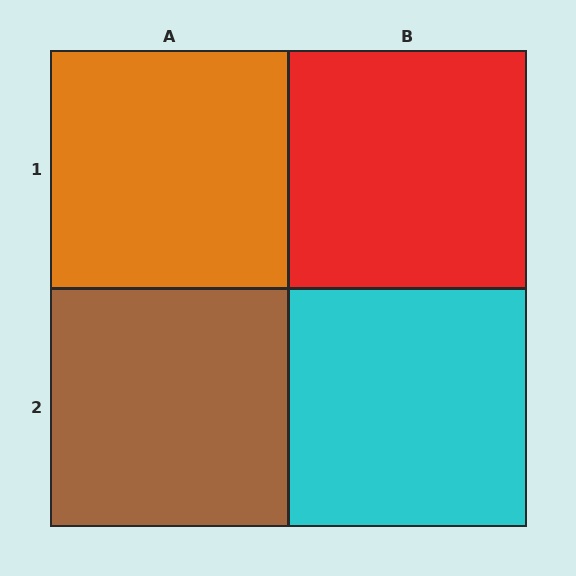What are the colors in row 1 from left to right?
Orange, red.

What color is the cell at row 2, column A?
Brown.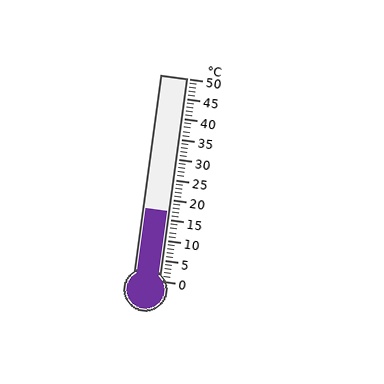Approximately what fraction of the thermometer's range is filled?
The thermometer is filled to approximately 35% of its range.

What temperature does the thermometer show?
The thermometer shows approximately 17°C.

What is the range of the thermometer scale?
The thermometer scale ranges from 0°C to 50°C.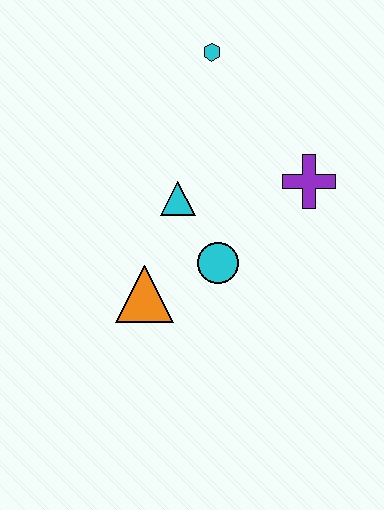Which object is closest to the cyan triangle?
The cyan circle is closest to the cyan triangle.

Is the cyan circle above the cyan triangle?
No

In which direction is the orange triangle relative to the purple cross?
The orange triangle is to the left of the purple cross.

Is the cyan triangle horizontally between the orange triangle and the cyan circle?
Yes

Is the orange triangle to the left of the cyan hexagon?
Yes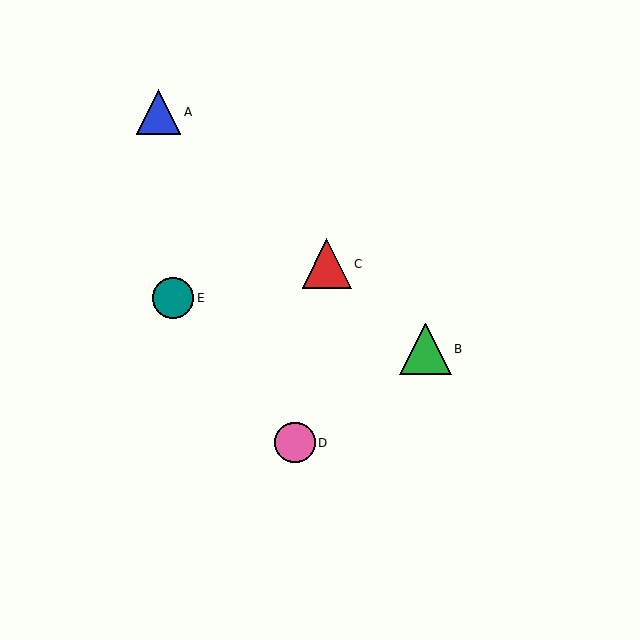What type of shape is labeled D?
Shape D is a pink circle.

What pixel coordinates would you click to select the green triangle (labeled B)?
Click at (426, 349) to select the green triangle B.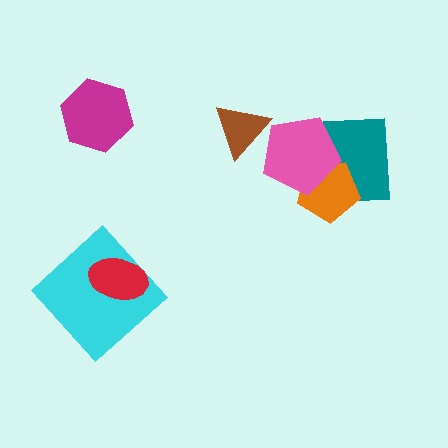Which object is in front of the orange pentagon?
The pink pentagon is in front of the orange pentagon.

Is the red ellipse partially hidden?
No, no other shape covers it.